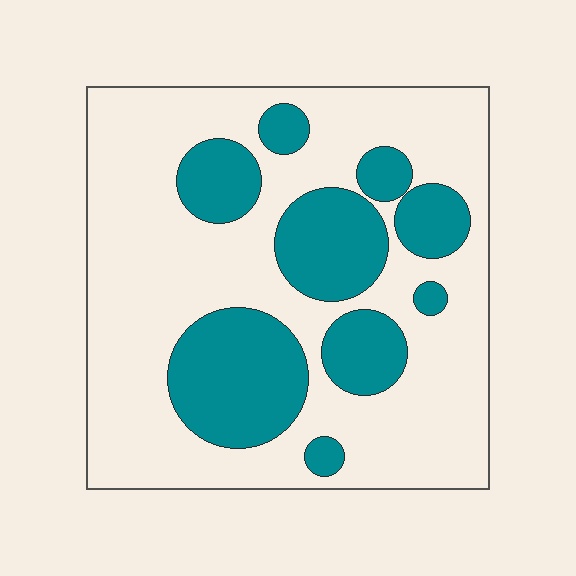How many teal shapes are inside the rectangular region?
9.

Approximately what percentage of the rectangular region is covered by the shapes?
Approximately 30%.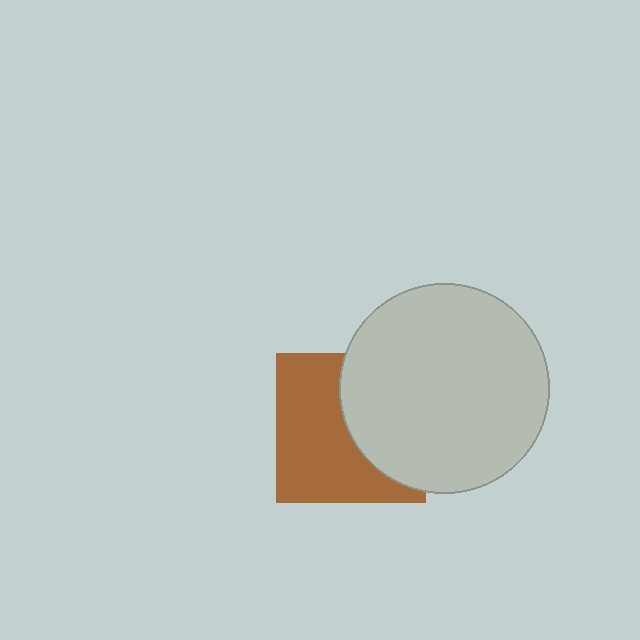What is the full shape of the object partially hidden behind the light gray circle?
The partially hidden object is a brown square.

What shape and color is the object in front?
The object in front is a light gray circle.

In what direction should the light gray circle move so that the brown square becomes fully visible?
The light gray circle should move right. That is the shortest direction to clear the overlap and leave the brown square fully visible.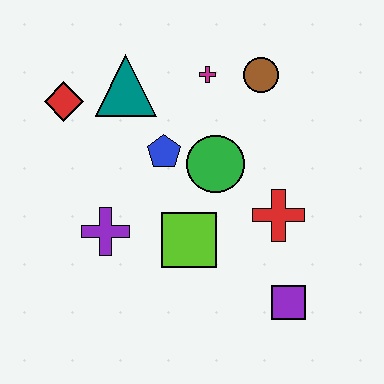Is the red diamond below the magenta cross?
Yes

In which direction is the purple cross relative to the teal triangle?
The purple cross is below the teal triangle.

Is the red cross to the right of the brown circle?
Yes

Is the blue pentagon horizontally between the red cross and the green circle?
No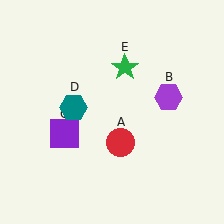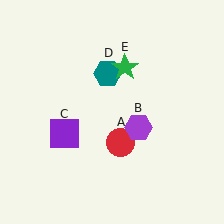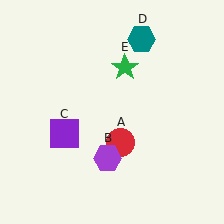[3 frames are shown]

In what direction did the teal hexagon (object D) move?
The teal hexagon (object D) moved up and to the right.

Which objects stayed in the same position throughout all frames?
Red circle (object A) and purple square (object C) and green star (object E) remained stationary.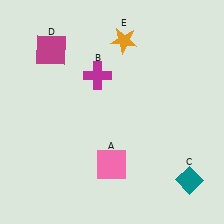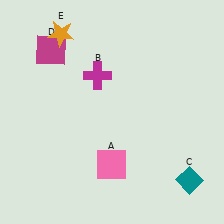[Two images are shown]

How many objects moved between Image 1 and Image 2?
1 object moved between the two images.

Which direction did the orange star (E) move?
The orange star (E) moved left.